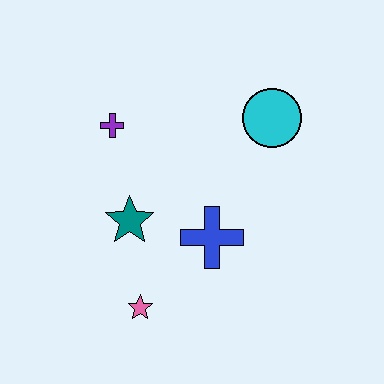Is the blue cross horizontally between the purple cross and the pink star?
No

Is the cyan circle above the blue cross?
Yes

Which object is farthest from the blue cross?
The purple cross is farthest from the blue cross.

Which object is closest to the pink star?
The teal star is closest to the pink star.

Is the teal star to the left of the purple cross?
No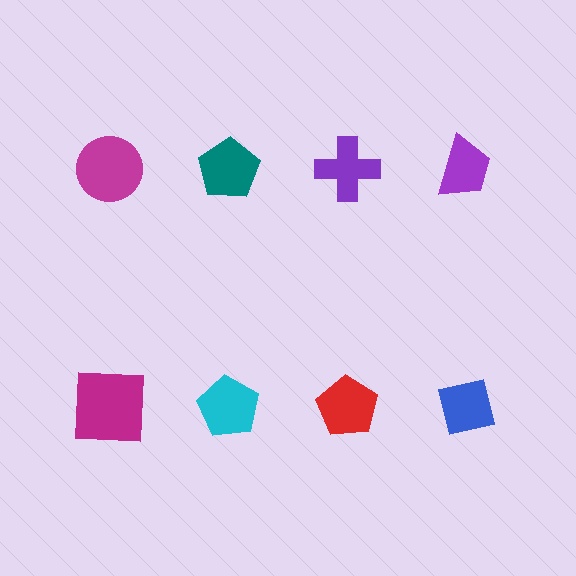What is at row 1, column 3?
A purple cross.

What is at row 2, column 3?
A red pentagon.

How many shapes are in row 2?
4 shapes.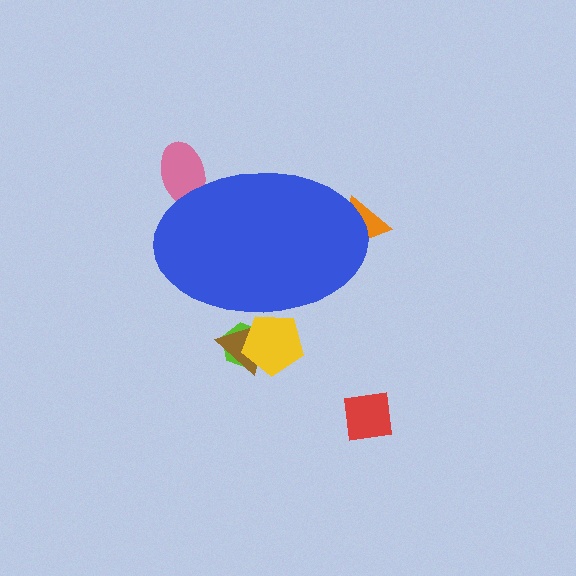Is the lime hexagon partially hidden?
Yes, the lime hexagon is partially hidden behind the blue ellipse.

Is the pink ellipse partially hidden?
Yes, the pink ellipse is partially hidden behind the blue ellipse.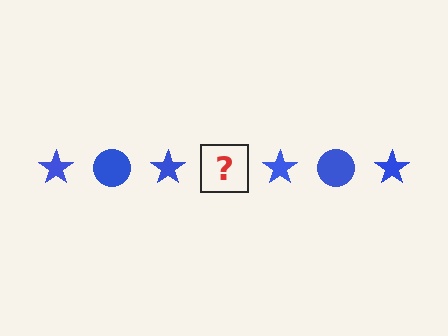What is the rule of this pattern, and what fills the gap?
The rule is that the pattern cycles through star, circle shapes in blue. The gap should be filled with a blue circle.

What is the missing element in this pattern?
The missing element is a blue circle.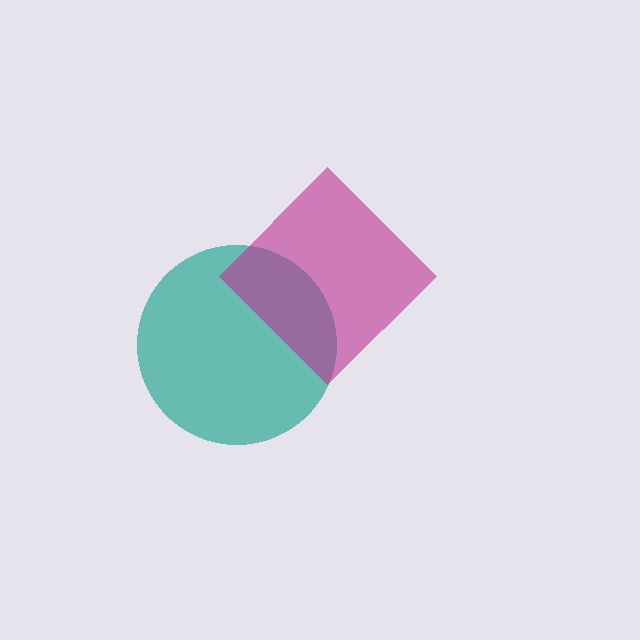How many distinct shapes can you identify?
There are 2 distinct shapes: a teal circle, a magenta diamond.